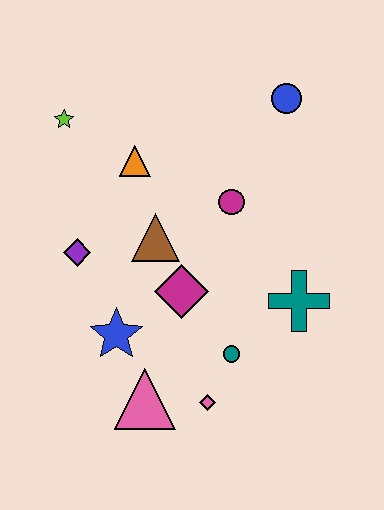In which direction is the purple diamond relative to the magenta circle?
The purple diamond is to the left of the magenta circle.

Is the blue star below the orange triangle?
Yes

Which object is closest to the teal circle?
The pink diamond is closest to the teal circle.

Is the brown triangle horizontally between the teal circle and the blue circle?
No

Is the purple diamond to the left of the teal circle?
Yes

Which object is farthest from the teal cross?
The lime star is farthest from the teal cross.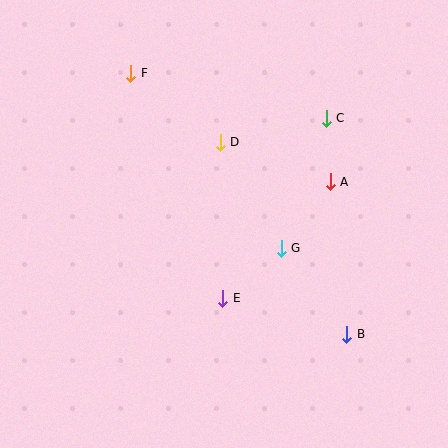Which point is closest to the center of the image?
Point G at (281, 248) is closest to the center.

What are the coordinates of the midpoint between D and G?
The midpoint between D and G is at (251, 195).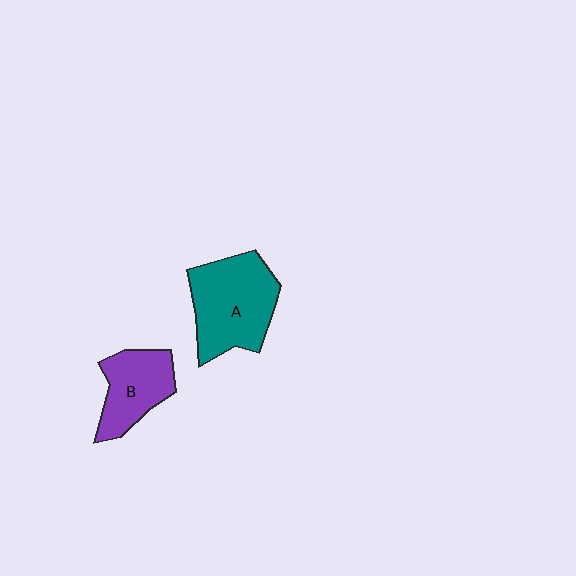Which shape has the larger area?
Shape A (teal).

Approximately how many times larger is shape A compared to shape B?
Approximately 1.5 times.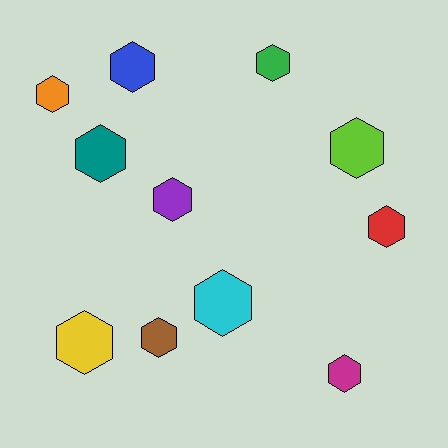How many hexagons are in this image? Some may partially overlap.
There are 11 hexagons.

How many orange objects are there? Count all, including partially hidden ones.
There is 1 orange object.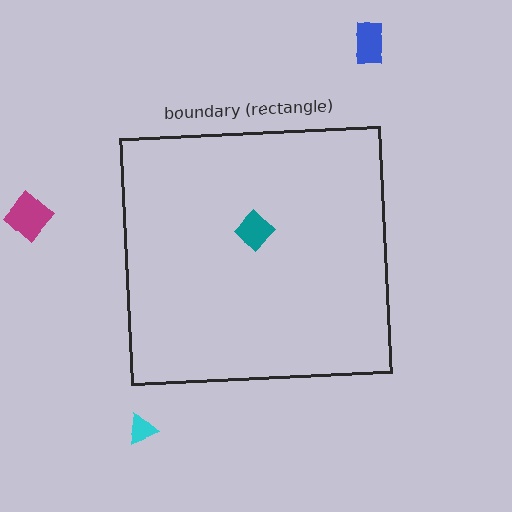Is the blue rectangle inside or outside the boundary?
Outside.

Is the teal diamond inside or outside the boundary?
Inside.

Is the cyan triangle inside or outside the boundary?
Outside.